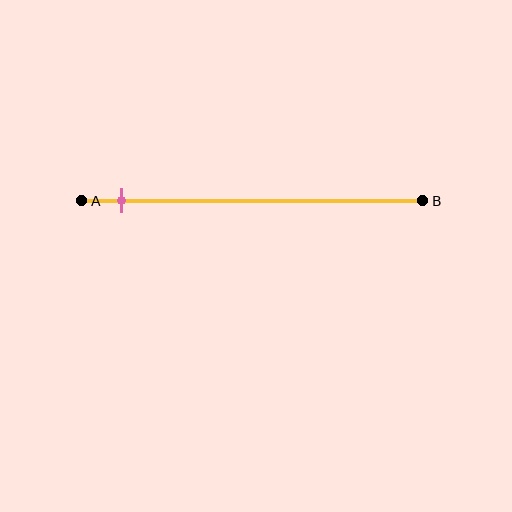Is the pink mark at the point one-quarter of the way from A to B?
No, the mark is at about 10% from A, not at the 25% one-quarter point.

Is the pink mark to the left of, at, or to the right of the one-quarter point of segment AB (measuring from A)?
The pink mark is to the left of the one-quarter point of segment AB.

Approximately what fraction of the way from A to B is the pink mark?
The pink mark is approximately 10% of the way from A to B.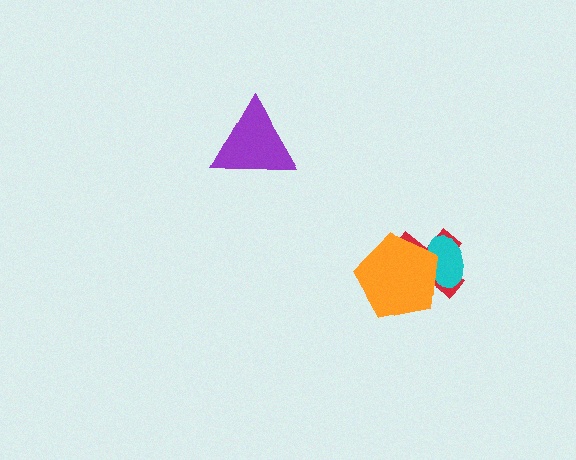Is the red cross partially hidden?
Yes, it is partially covered by another shape.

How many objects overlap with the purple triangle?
0 objects overlap with the purple triangle.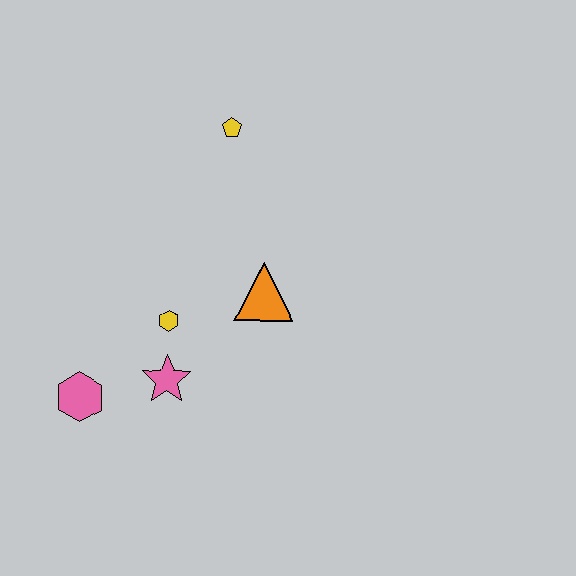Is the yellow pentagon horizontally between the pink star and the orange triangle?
Yes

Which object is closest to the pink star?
The yellow hexagon is closest to the pink star.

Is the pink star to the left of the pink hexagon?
No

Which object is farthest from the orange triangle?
The pink hexagon is farthest from the orange triangle.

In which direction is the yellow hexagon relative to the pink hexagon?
The yellow hexagon is to the right of the pink hexagon.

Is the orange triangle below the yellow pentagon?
Yes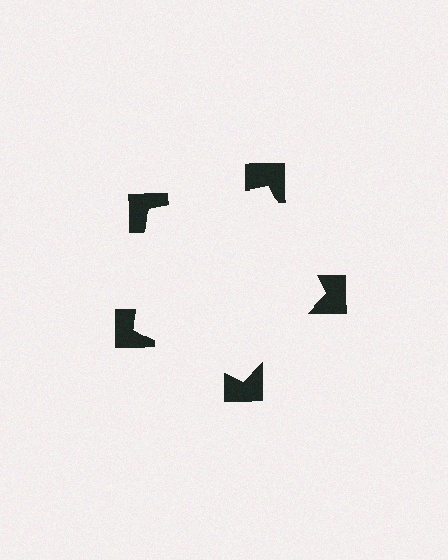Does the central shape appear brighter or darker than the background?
It typically appears slightly brighter than the background, even though no actual brightness change is drawn.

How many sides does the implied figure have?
5 sides.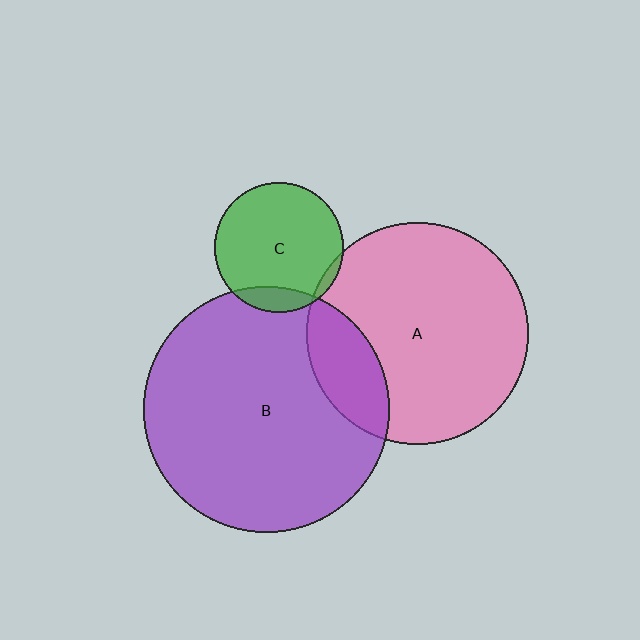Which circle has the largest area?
Circle B (purple).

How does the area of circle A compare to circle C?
Approximately 2.9 times.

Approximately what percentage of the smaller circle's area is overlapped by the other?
Approximately 5%.